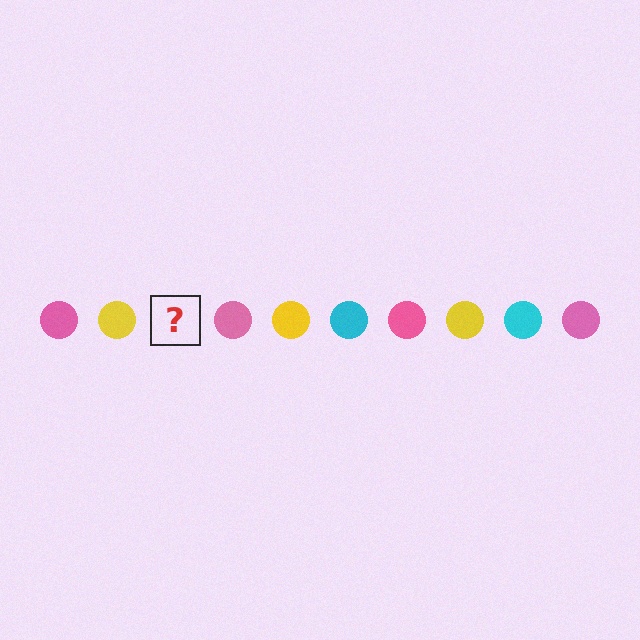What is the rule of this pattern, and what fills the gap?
The rule is that the pattern cycles through pink, yellow, cyan circles. The gap should be filled with a cyan circle.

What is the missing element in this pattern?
The missing element is a cyan circle.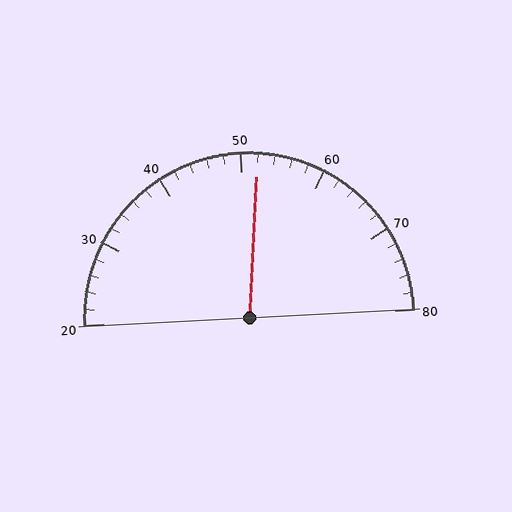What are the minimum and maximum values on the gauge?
The gauge ranges from 20 to 80.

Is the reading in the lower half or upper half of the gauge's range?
The reading is in the upper half of the range (20 to 80).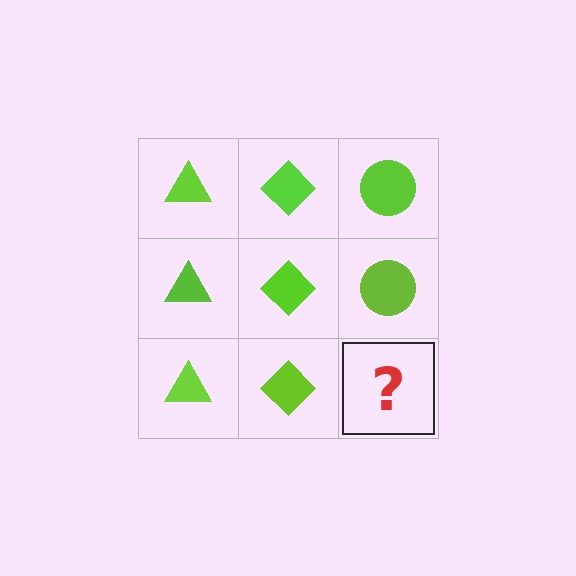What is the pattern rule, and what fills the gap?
The rule is that each column has a consistent shape. The gap should be filled with a lime circle.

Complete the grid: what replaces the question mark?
The question mark should be replaced with a lime circle.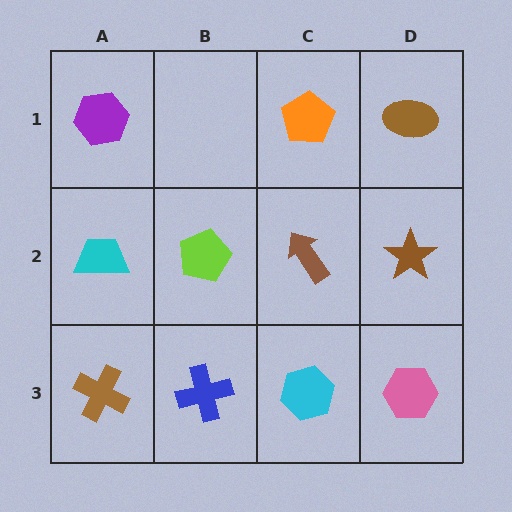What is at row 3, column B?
A blue cross.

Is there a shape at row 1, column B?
No, that cell is empty.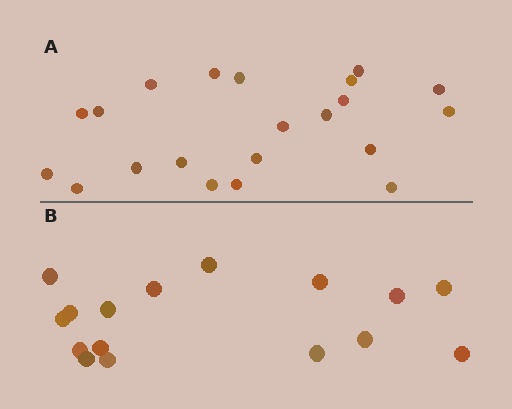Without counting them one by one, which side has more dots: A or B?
Region A (the top region) has more dots.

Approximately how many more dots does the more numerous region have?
Region A has about 5 more dots than region B.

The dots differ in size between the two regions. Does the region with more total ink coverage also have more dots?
No. Region B has more total ink coverage because its dots are larger, but region A actually contains more individual dots. Total area can be misleading — the number of items is what matters here.